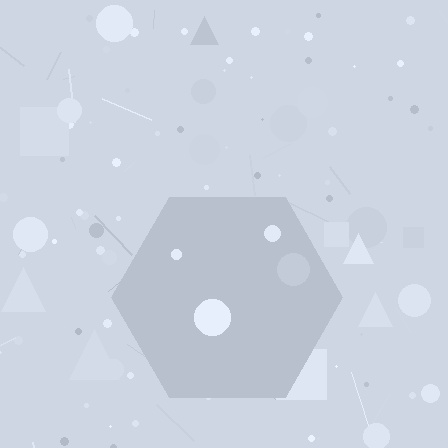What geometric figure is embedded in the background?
A hexagon is embedded in the background.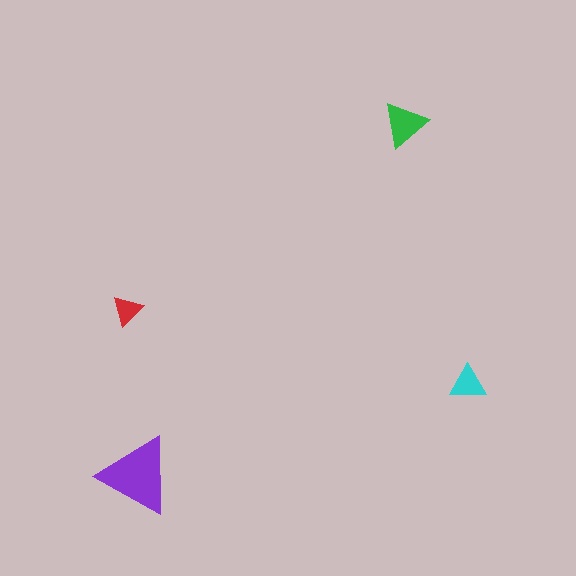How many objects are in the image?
There are 4 objects in the image.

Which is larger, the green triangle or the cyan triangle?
The green one.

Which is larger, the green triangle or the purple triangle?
The purple one.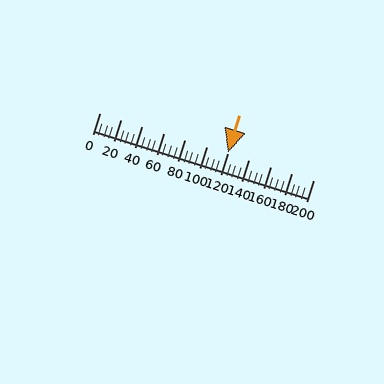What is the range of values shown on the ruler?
The ruler shows values from 0 to 200.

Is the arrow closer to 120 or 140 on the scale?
The arrow is closer to 120.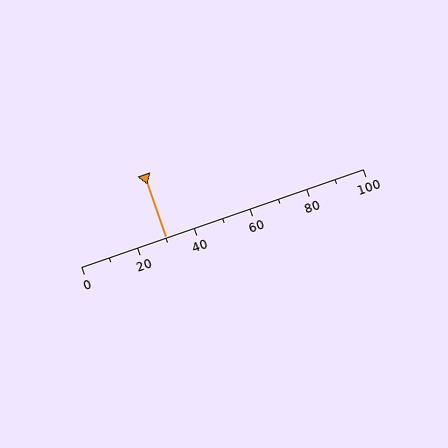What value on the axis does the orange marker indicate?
The marker indicates approximately 30.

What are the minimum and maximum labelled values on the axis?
The axis runs from 0 to 100.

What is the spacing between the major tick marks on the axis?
The major ticks are spaced 20 apart.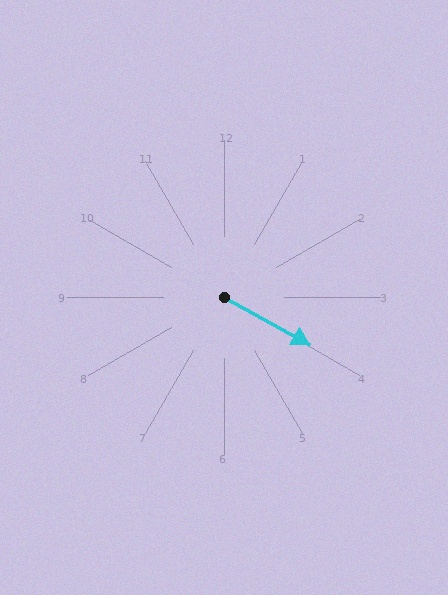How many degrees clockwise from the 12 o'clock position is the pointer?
Approximately 118 degrees.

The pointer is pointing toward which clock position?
Roughly 4 o'clock.